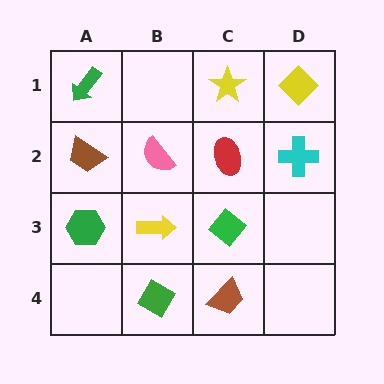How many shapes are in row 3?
3 shapes.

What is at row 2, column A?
A brown trapezoid.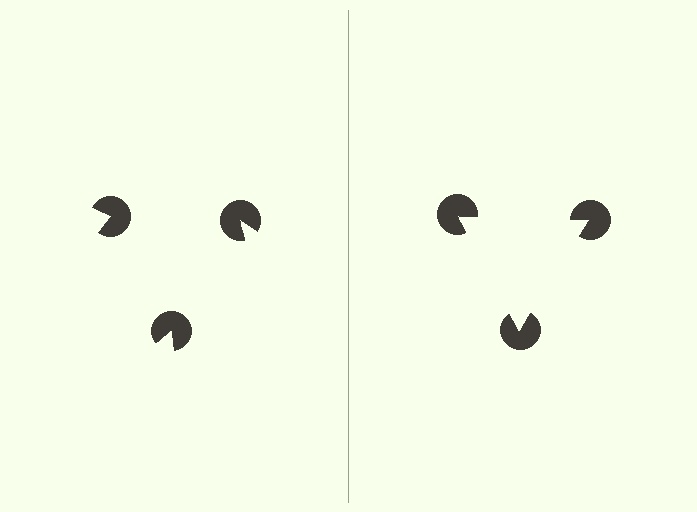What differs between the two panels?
The pac-man discs are positioned identically on both sides; only the wedge orientations differ. On the right they align to a triangle; on the left they are misaligned.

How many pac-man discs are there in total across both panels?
6 — 3 on each side.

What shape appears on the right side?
An illusory triangle.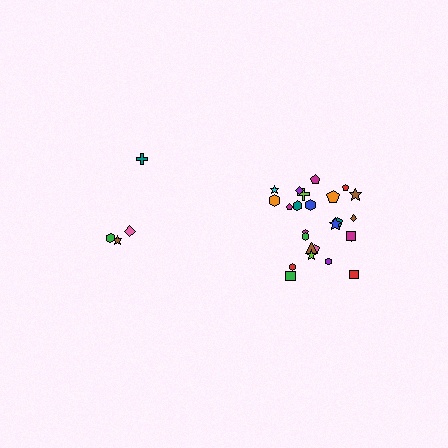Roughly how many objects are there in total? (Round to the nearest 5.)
Roughly 30 objects in total.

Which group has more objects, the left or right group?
The right group.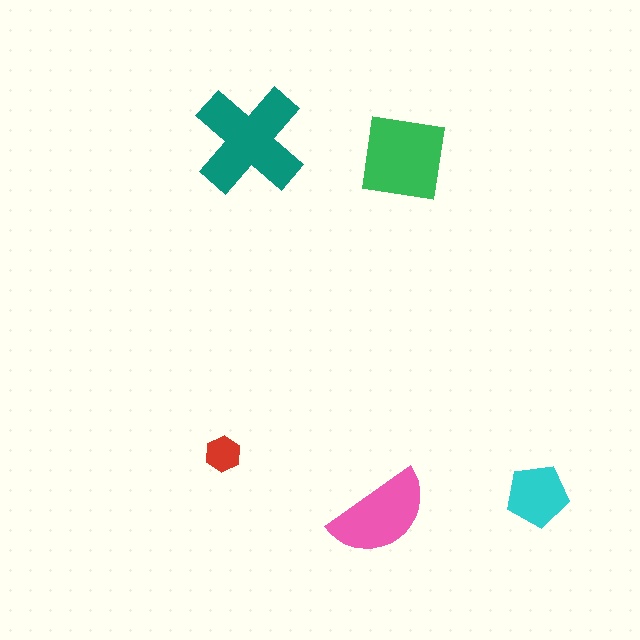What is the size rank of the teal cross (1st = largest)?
1st.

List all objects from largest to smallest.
The teal cross, the green square, the pink semicircle, the cyan pentagon, the red hexagon.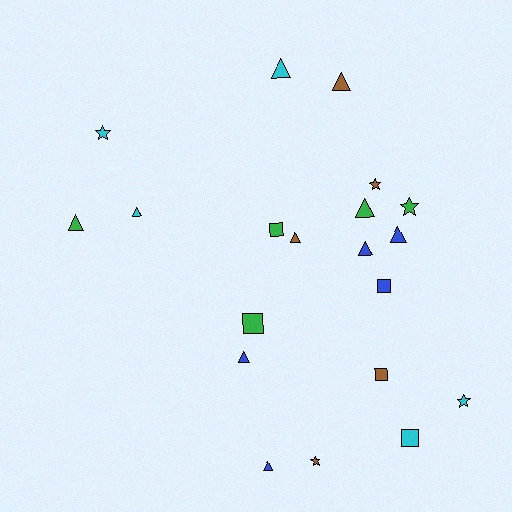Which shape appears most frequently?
Triangle, with 10 objects.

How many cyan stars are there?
There are 2 cyan stars.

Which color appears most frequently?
Blue, with 5 objects.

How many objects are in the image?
There are 20 objects.